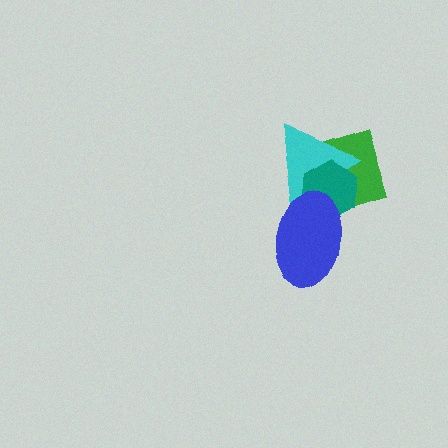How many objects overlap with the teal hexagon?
3 objects overlap with the teal hexagon.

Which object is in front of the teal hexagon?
The blue ellipse is in front of the teal hexagon.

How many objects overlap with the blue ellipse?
3 objects overlap with the blue ellipse.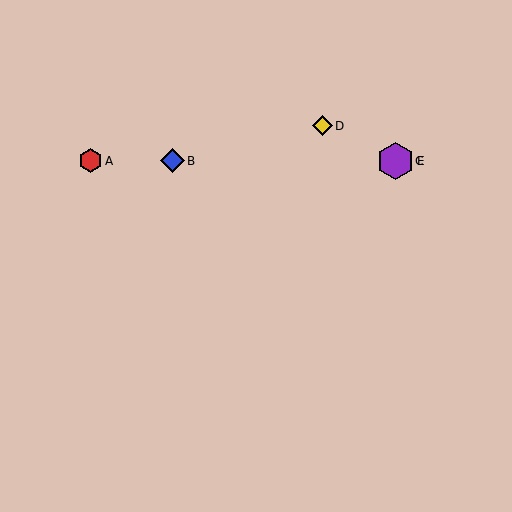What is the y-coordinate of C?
Object C is at y≈161.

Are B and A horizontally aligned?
Yes, both are at y≈161.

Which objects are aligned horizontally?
Objects A, B, C, E are aligned horizontally.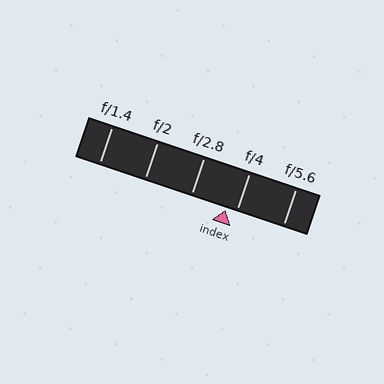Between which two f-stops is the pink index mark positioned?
The index mark is between f/2.8 and f/4.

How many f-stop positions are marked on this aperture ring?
There are 5 f-stop positions marked.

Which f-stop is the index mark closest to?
The index mark is closest to f/4.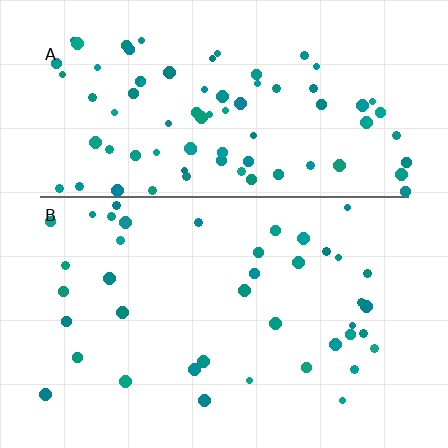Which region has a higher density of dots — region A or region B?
A (the top).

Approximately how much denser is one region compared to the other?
Approximately 2.0× — region A over region B.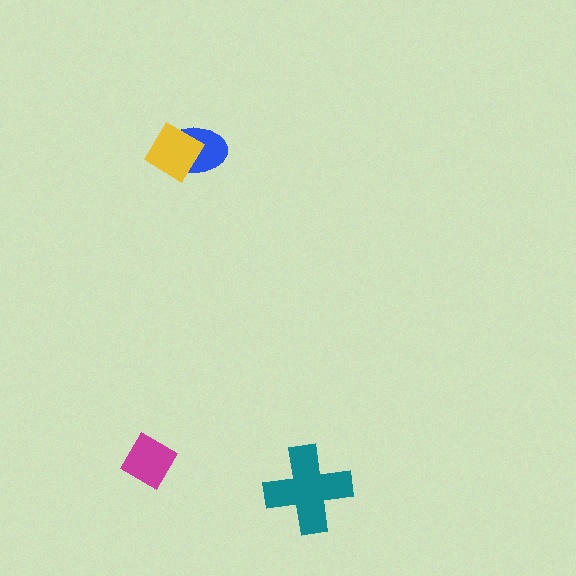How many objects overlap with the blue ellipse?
1 object overlaps with the blue ellipse.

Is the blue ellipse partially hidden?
Yes, it is partially covered by another shape.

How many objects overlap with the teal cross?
0 objects overlap with the teal cross.